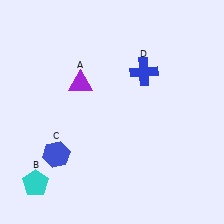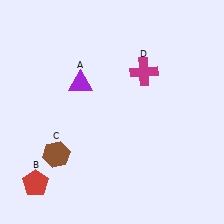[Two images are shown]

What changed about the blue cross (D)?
In Image 1, D is blue. In Image 2, it changed to magenta.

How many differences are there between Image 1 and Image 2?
There are 3 differences between the two images.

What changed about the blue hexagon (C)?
In Image 1, C is blue. In Image 2, it changed to brown.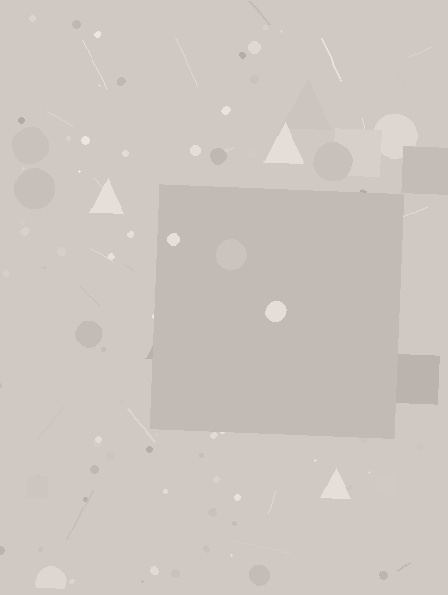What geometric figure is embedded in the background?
A square is embedded in the background.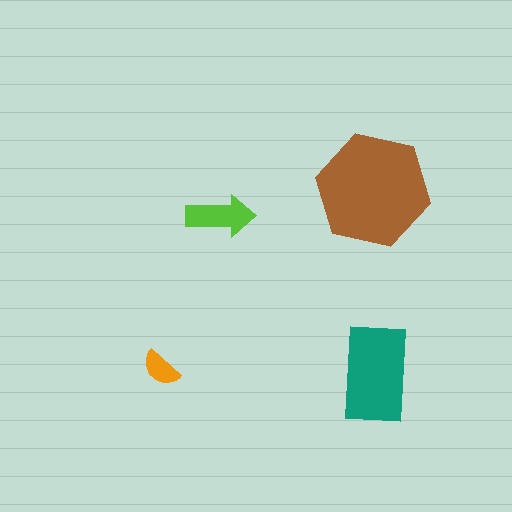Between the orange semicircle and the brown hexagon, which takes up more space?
The brown hexagon.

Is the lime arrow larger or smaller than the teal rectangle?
Smaller.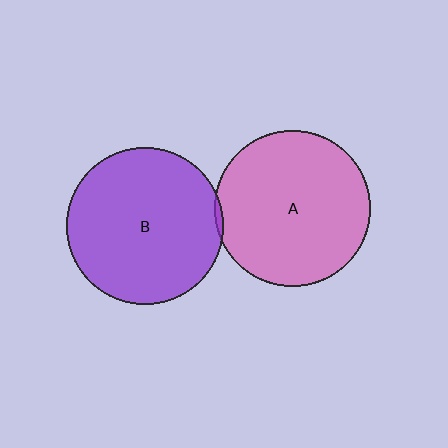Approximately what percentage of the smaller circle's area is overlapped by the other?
Approximately 5%.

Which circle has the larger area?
Circle B (purple).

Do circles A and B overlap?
Yes.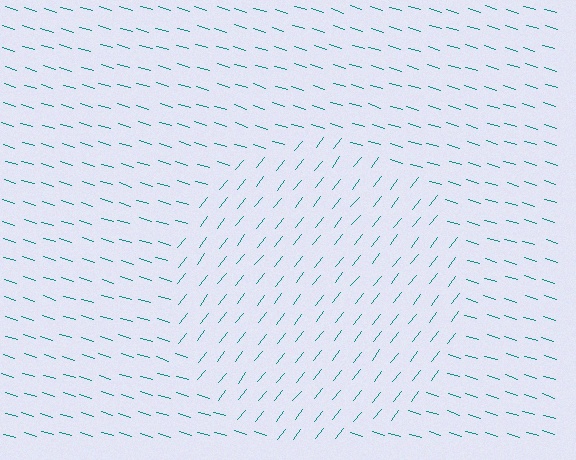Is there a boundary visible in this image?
Yes, there is a texture boundary formed by a change in line orientation.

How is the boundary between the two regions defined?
The boundary is defined purely by a change in line orientation (approximately 69 degrees difference). All lines are the same color and thickness.